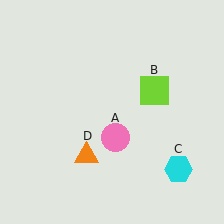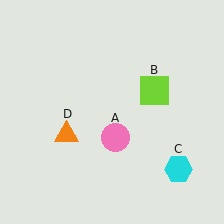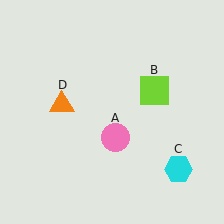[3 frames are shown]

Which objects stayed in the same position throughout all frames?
Pink circle (object A) and lime square (object B) and cyan hexagon (object C) remained stationary.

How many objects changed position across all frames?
1 object changed position: orange triangle (object D).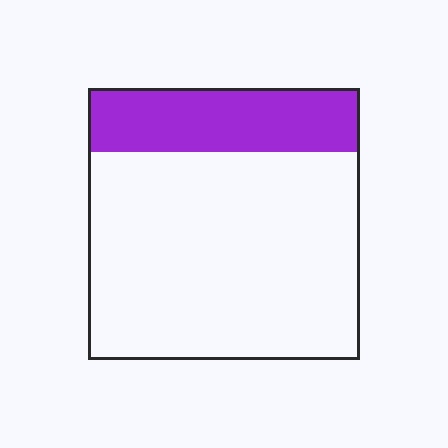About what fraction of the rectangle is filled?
About one quarter (1/4).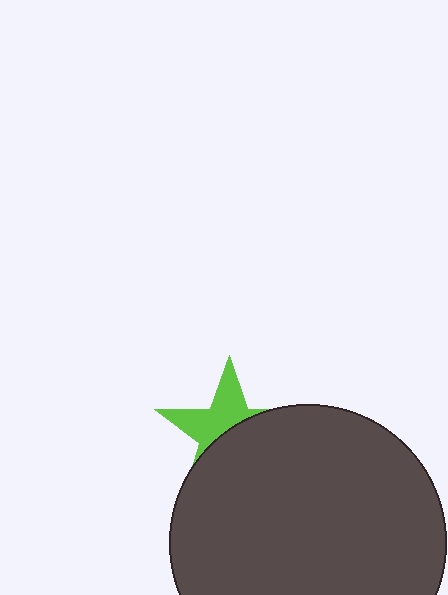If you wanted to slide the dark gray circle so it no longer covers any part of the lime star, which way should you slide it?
Slide it down — that is the most direct way to separate the two shapes.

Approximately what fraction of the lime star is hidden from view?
Roughly 57% of the lime star is hidden behind the dark gray circle.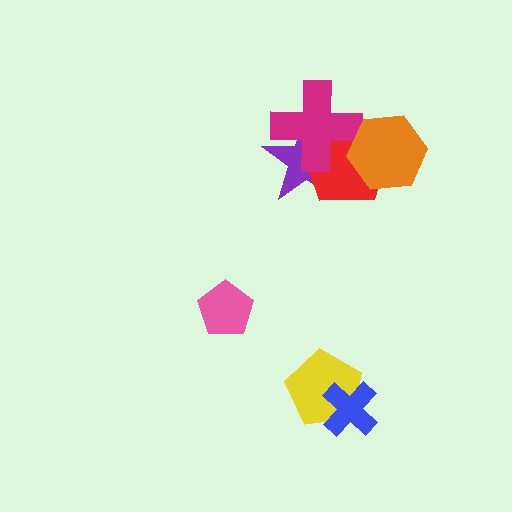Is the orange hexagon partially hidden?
No, no other shape covers it.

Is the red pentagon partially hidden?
Yes, it is partially covered by another shape.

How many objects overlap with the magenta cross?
3 objects overlap with the magenta cross.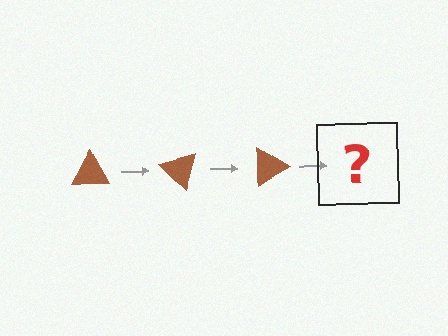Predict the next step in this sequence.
The next step is a brown triangle rotated 135 degrees.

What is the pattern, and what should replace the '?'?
The pattern is that the triangle rotates 45 degrees each step. The '?' should be a brown triangle rotated 135 degrees.